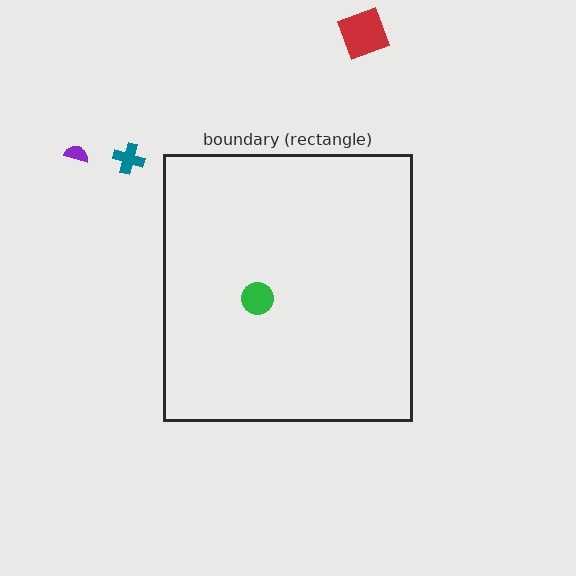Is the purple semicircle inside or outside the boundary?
Outside.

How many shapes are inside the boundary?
1 inside, 3 outside.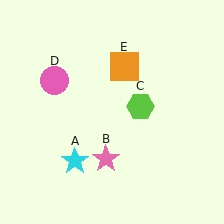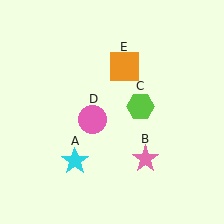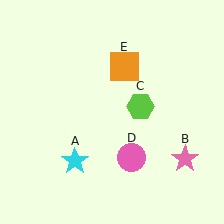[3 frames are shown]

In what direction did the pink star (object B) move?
The pink star (object B) moved right.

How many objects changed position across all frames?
2 objects changed position: pink star (object B), pink circle (object D).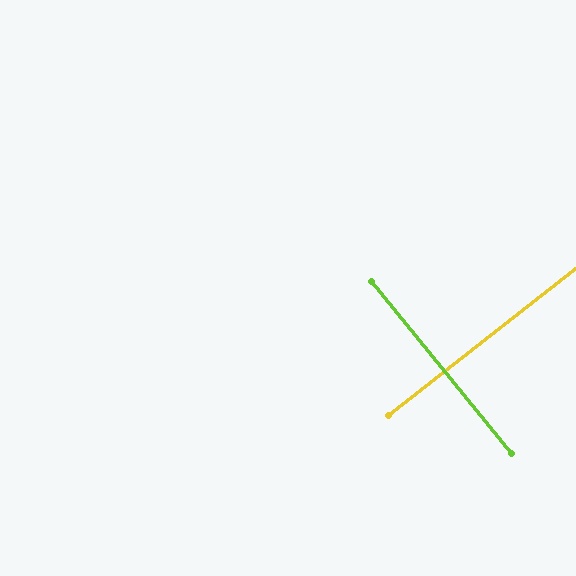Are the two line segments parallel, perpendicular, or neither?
Perpendicular — they meet at approximately 89°.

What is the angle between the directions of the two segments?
Approximately 89 degrees.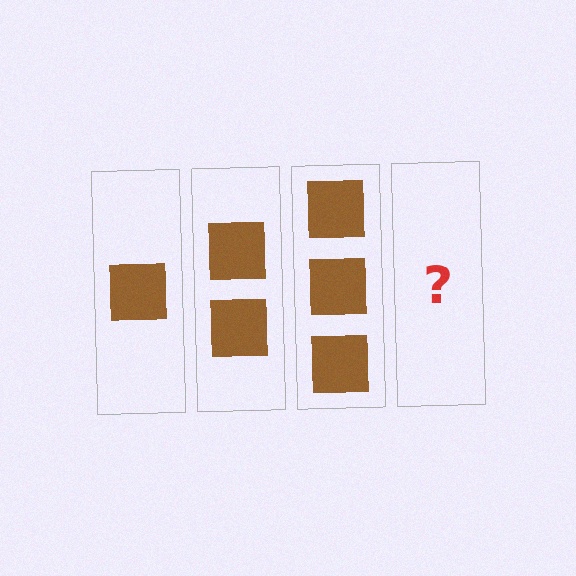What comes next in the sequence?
The next element should be 4 squares.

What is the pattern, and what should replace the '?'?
The pattern is that each step adds one more square. The '?' should be 4 squares.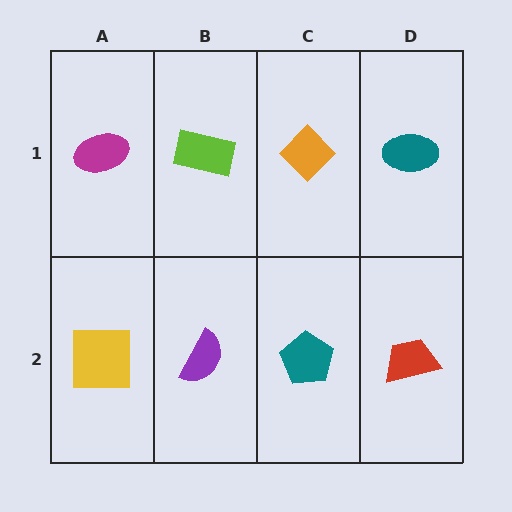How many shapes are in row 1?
4 shapes.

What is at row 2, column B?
A purple semicircle.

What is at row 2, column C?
A teal pentagon.